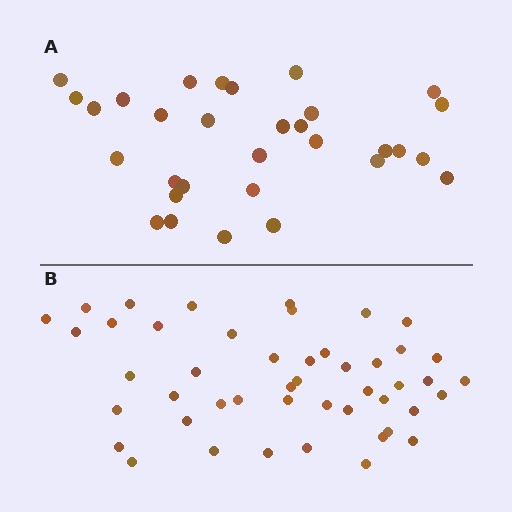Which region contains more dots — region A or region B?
Region B (the bottom region) has more dots.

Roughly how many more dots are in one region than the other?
Region B has approximately 15 more dots than region A.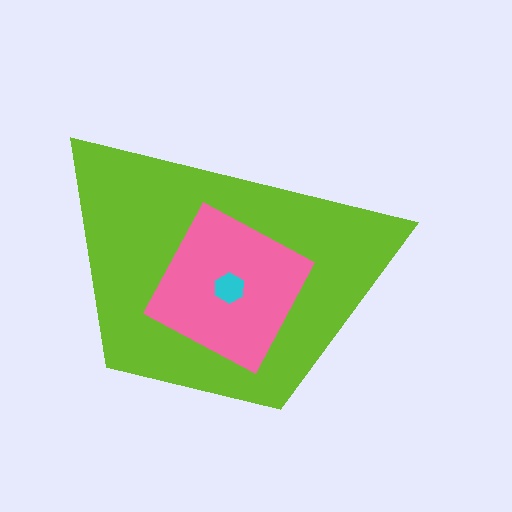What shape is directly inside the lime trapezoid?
The pink square.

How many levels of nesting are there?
3.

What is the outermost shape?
The lime trapezoid.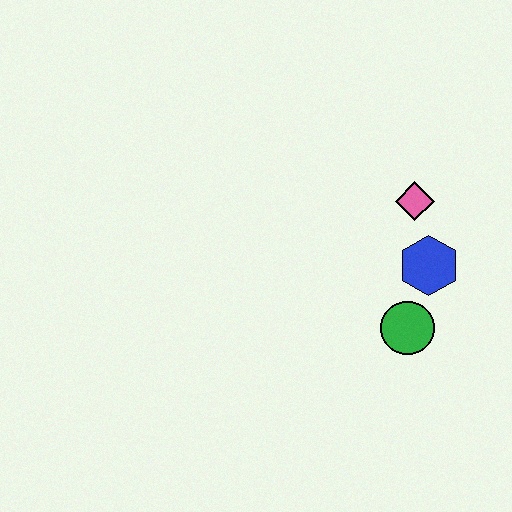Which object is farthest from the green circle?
The pink diamond is farthest from the green circle.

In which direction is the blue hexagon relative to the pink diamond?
The blue hexagon is below the pink diamond.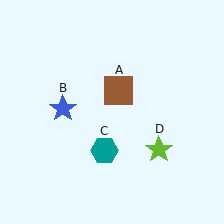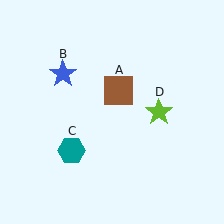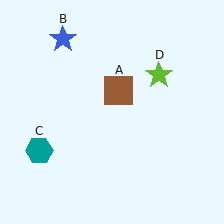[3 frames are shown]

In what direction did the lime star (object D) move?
The lime star (object D) moved up.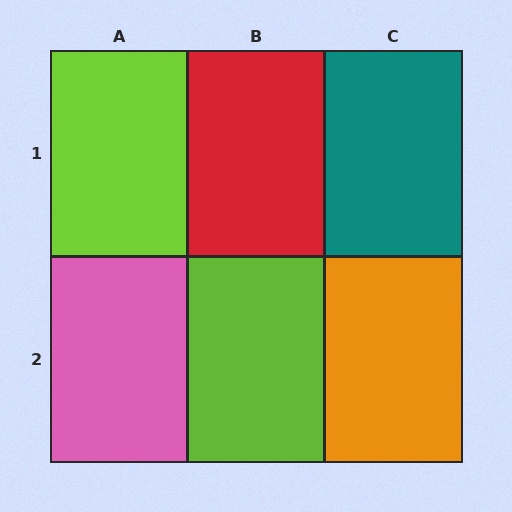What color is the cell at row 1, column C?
Teal.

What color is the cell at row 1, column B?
Red.